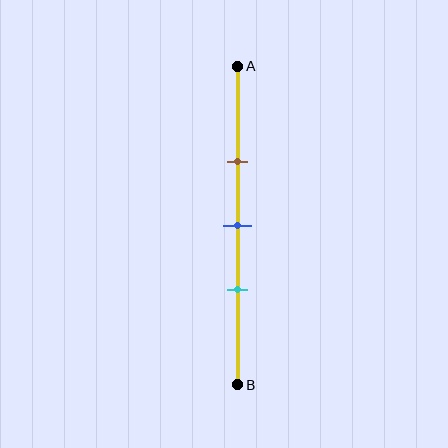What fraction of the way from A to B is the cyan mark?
The cyan mark is approximately 70% (0.7) of the way from A to B.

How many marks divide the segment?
There are 3 marks dividing the segment.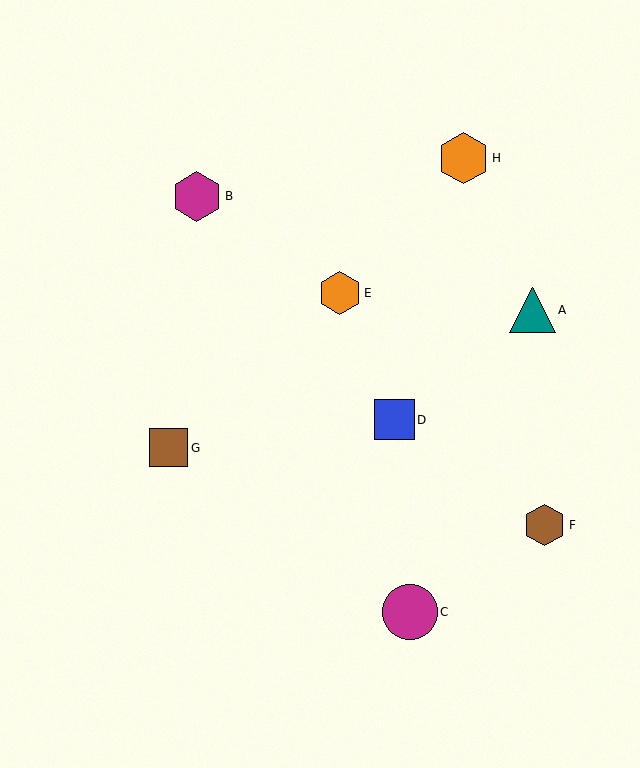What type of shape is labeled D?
Shape D is a blue square.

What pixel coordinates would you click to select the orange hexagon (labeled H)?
Click at (464, 158) to select the orange hexagon H.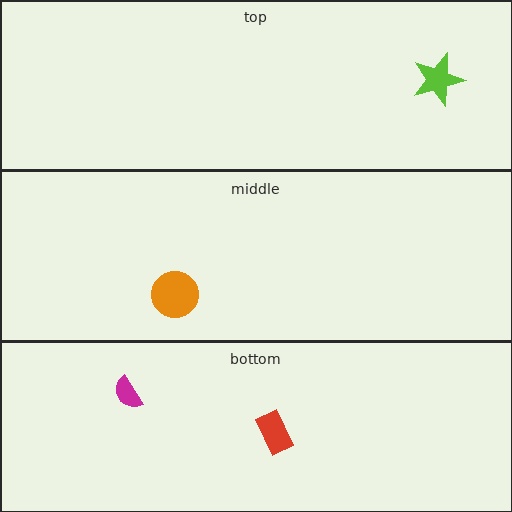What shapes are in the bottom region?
The magenta semicircle, the red rectangle.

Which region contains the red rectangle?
The bottom region.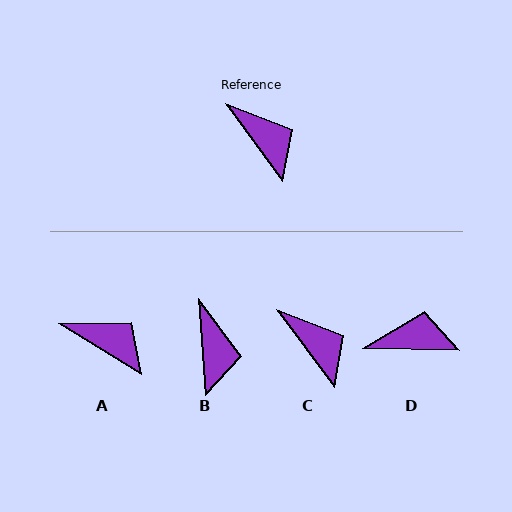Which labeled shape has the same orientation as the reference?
C.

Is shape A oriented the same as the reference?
No, it is off by about 22 degrees.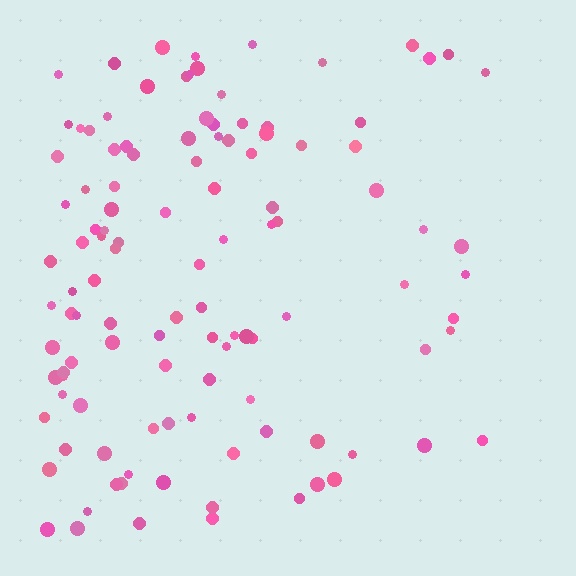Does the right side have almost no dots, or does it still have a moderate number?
Still a moderate number, just noticeably fewer than the left.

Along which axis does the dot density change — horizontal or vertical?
Horizontal.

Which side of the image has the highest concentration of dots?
The left.